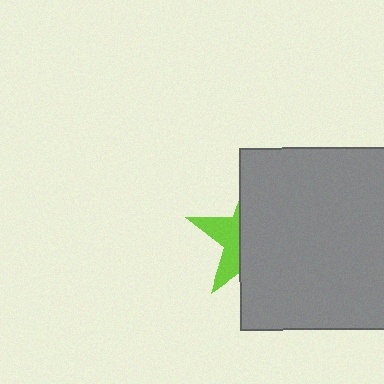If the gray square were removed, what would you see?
You would see the complete lime star.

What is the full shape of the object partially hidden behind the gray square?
The partially hidden object is a lime star.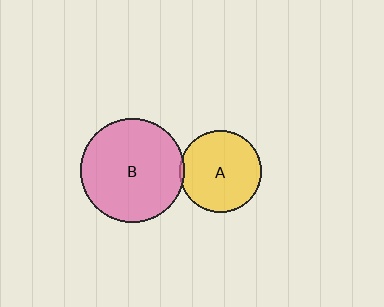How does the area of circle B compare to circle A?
Approximately 1.6 times.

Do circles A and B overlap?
Yes.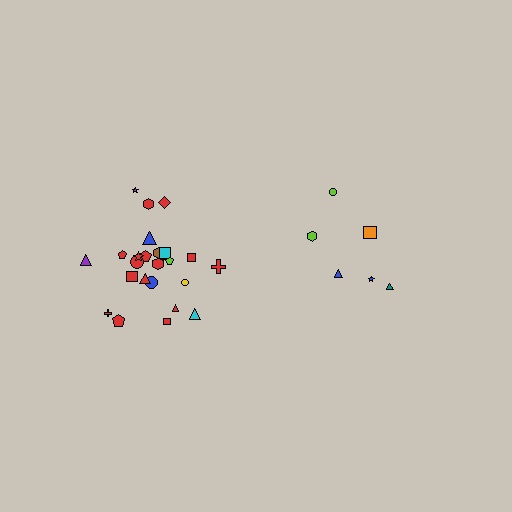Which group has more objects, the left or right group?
The left group.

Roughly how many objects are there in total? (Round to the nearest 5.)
Roughly 30 objects in total.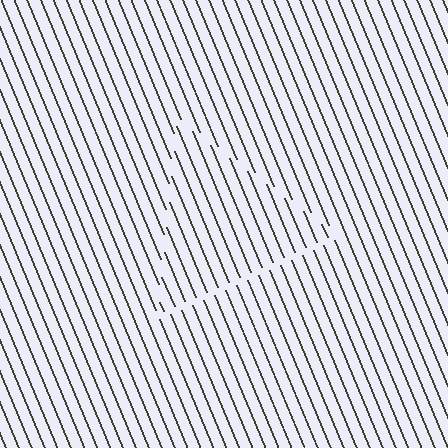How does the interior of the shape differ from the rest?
The interior of the shape contains the same grating, shifted by half a period — the contour is defined by the phase discontinuity where line-ends from the inner and outer gratings abut.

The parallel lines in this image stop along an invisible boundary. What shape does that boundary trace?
An illusory triangle. The interior of the shape contains the same grating, shifted by half a period — the contour is defined by the phase discontinuity where line-ends from the inner and outer gratings abut.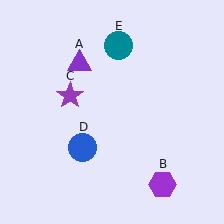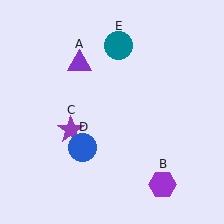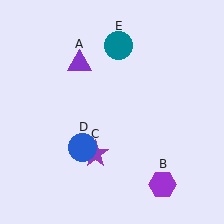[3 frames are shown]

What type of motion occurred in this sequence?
The purple star (object C) rotated counterclockwise around the center of the scene.